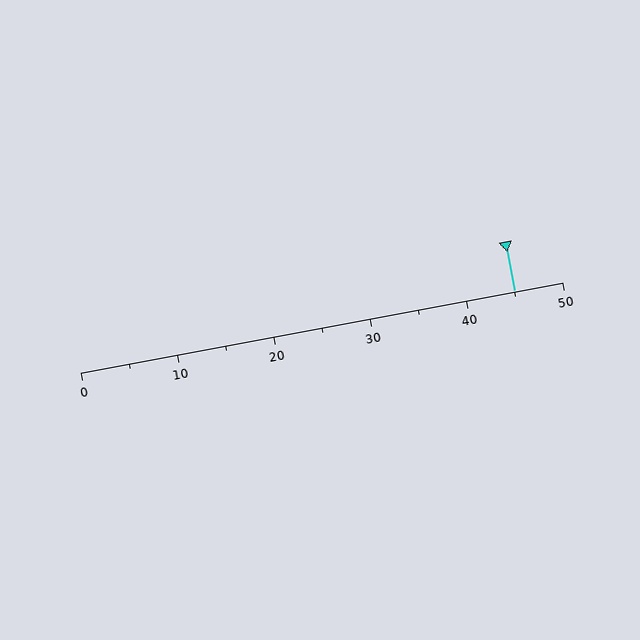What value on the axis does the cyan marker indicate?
The marker indicates approximately 45.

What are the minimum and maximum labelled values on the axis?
The axis runs from 0 to 50.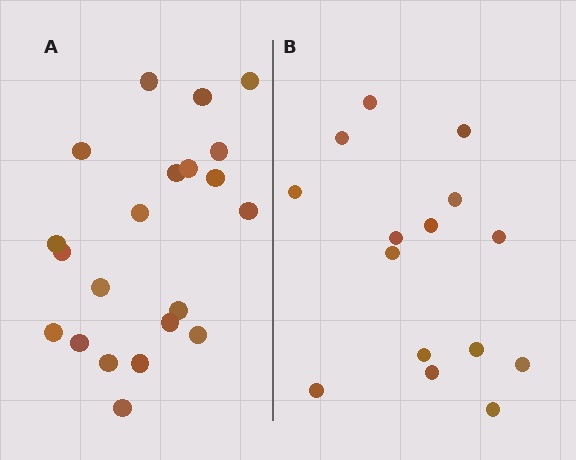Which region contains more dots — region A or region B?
Region A (the left region) has more dots.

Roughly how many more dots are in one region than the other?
Region A has about 6 more dots than region B.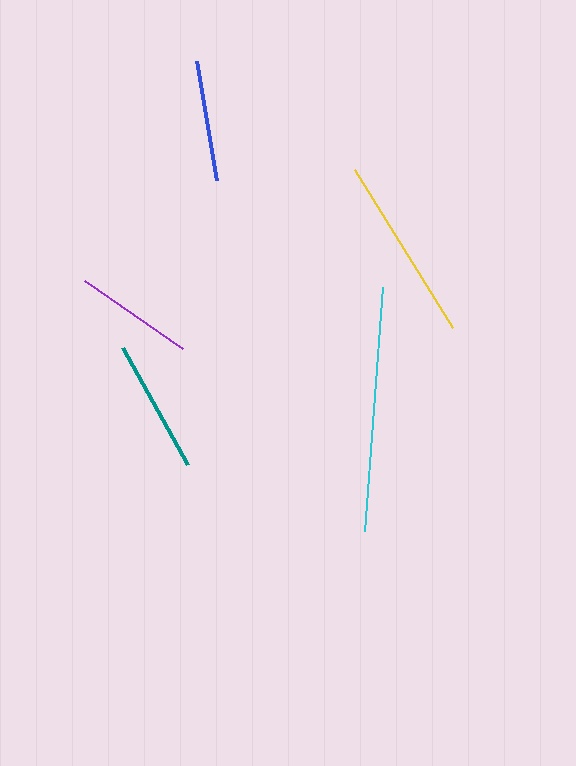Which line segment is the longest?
The cyan line is the longest at approximately 245 pixels.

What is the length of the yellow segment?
The yellow segment is approximately 185 pixels long.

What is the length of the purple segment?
The purple segment is approximately 119 pixels long.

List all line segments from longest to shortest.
From longest to shortest: cyan, yellow, teal, blue, purple.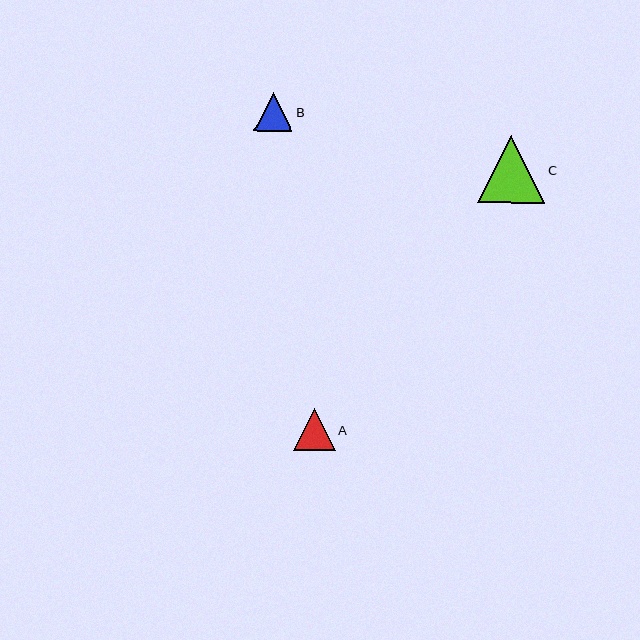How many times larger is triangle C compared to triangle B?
Triangle C is approximately 1.7 times the size of triangle B.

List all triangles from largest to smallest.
From largest to smallest: C, A, B.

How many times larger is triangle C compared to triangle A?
Triangle C is approximately 1.6 times the size of triangle A.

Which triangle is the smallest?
Triangle B is the smallest with a size of approximately 38 pixels.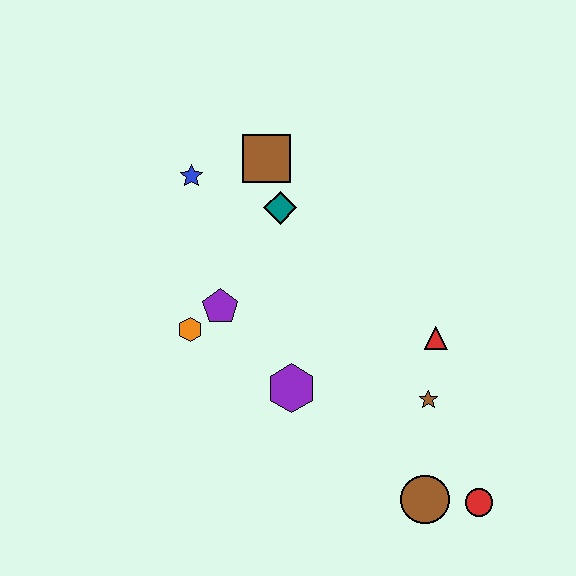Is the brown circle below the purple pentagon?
Yes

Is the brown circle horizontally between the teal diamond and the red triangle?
Yes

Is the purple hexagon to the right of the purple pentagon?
Yes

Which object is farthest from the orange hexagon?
The red circle is farthest from the orange hexagon.